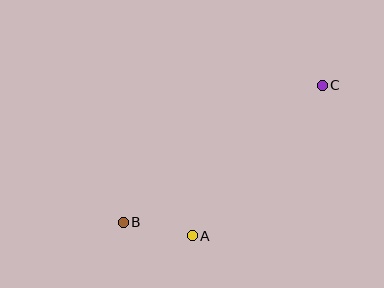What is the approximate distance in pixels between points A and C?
The distance between A and C is approximately 199 pixels.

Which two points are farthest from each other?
Points B and C are farthest from each other.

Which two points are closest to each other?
Points A and B are closest to each other.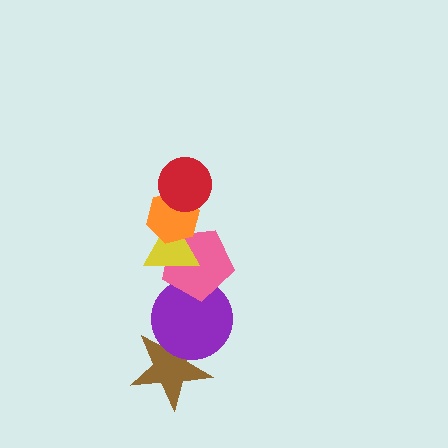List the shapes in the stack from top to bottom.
From top to bottom: the red circle, the orange hexagon, the yellow triangle, the pink pentagon, the purple circle, the brown star.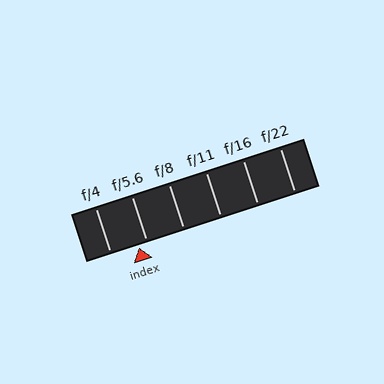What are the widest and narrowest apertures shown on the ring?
The widest aperture shown is f/4 and the narrowest is f/22.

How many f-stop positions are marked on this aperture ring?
There are 6 f-stop positions marked.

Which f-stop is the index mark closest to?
The index mark is closest to f/5.6.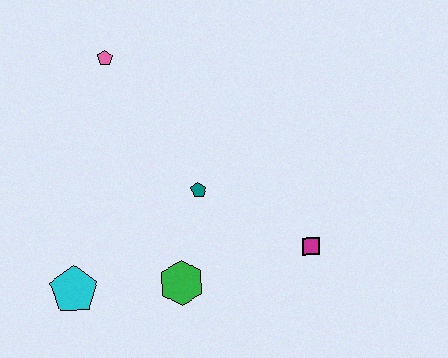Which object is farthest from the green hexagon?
The pink pentagon is farthest from the green hexagon.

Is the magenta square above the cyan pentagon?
Yes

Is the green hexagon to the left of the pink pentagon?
No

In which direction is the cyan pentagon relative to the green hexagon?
The cyan pentagon is to the left of the green hexagon.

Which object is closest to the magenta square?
The teal pentagon is closest to the magenta square.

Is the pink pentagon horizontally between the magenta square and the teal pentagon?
No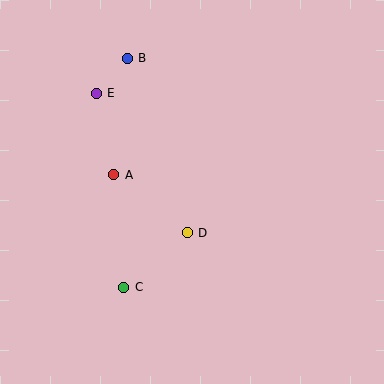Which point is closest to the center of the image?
Point D at (187, 233) is closest to the center.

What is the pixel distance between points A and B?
The distance between A and B is 117 pixels.